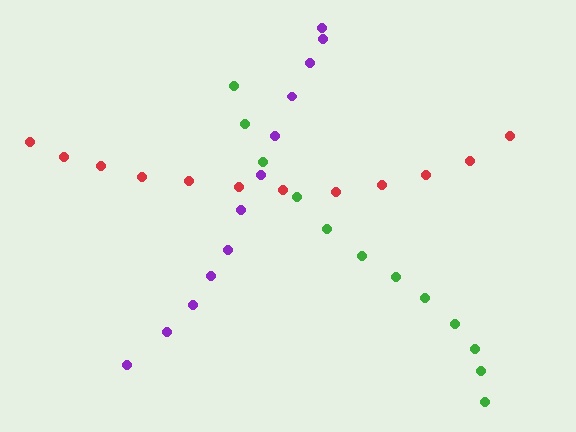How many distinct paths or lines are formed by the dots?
There are 3 distinct paths.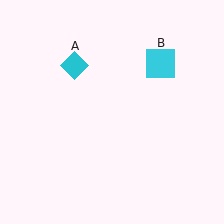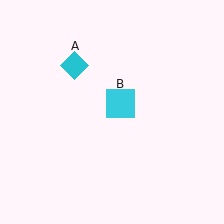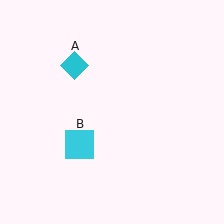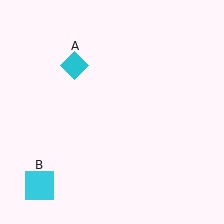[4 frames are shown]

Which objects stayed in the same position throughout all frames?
Cyan diamond (object A) remained stationary.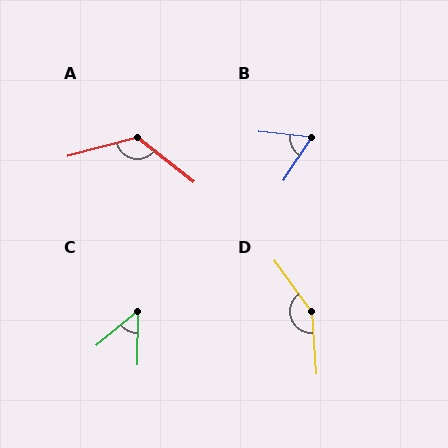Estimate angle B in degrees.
Approximately 62 degrees.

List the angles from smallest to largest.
C (50°), B (62°), A (128°), D (148°).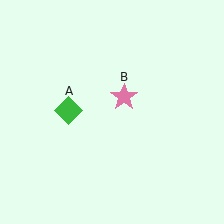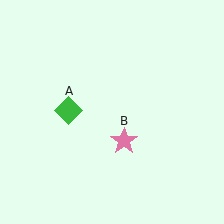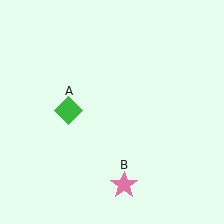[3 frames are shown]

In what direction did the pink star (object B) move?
The pink star (object B) moved down.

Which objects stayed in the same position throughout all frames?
Green diamond (object A) remained stationary.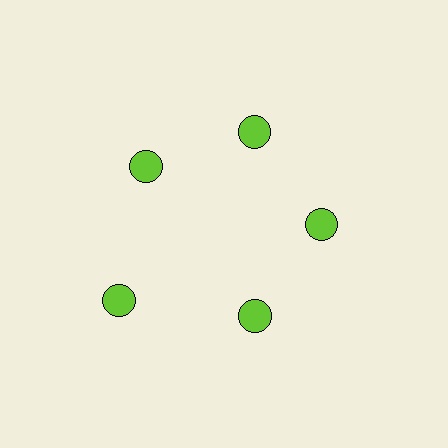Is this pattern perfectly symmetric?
No. The 5 lime circles are arranged in a ring, but one element near the 8 o'clock position is pushed outward from the center, breaking the 5-fold rotational symmetry.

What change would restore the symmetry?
The symmetry would be restored by moving it inward, back onto the ring so that all 5 circles sit at equal angles and equal distance from the center.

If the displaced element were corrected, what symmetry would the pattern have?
It would have 5-fold rotational symmetry — the pattern would map onto itself every 72 degrees.